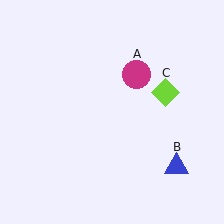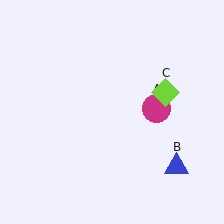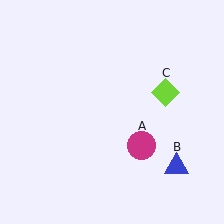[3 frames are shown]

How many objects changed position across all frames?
1 object changed position: magenta circle (object A).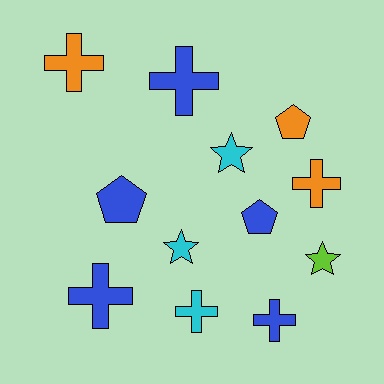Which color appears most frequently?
Blue, with 5 objects.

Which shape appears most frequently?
Cross, with 6 objects.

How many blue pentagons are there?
There are 2 blue pentagons.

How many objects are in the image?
There are 12 objects.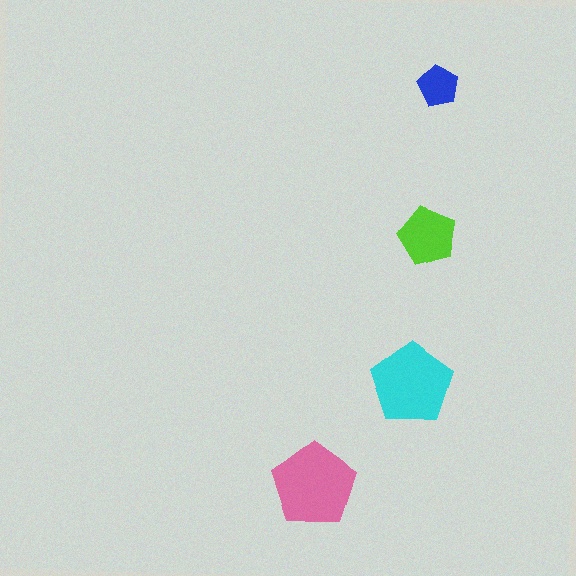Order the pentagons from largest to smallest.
the pink one, the cyan one, the lime one, the blue one.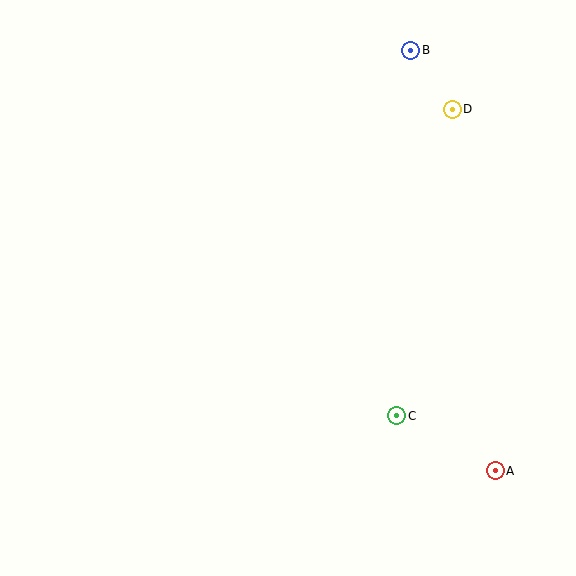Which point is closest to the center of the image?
Point C at (397, 416) is closest to the center.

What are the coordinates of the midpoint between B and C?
The midpoint between B and C is at (404, 233).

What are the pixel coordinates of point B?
Point B is at (411, 50).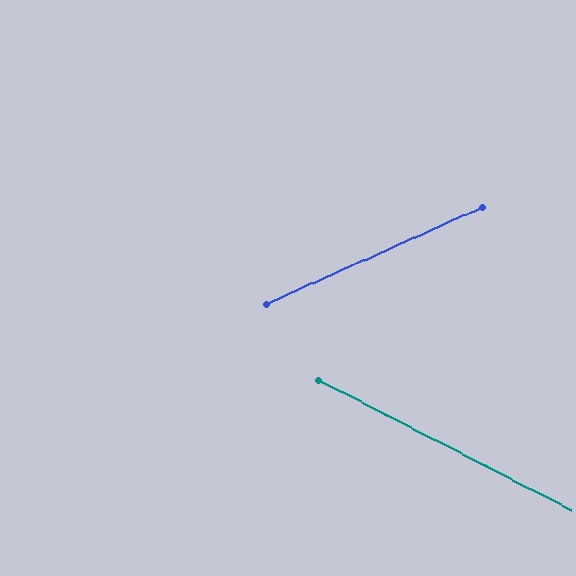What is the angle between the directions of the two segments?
Approximately 51 degrees.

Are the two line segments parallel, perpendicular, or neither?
Neither parallel nor perpendicular — they differ by about 51°.